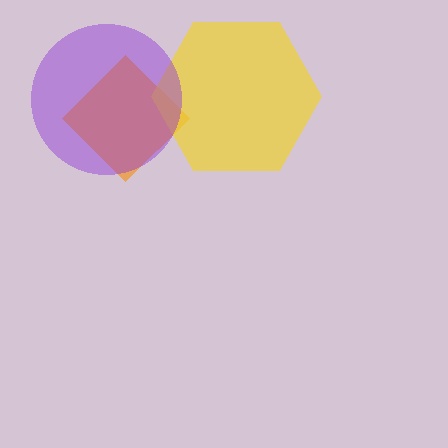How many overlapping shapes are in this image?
There are 3 overlapping shapes in the image.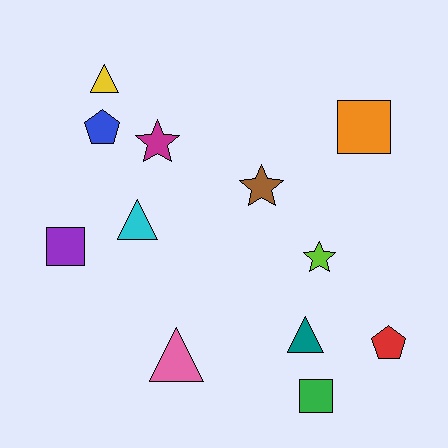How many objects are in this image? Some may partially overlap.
There are 12 objects.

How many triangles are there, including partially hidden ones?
There are 4 triangles.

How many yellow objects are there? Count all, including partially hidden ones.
There is 1 yellow object.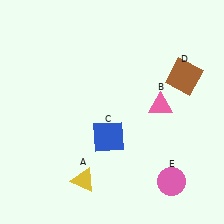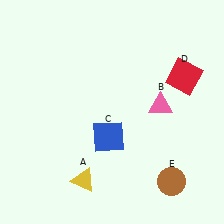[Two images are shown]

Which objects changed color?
D changed from brown to red. E changed from pink to brown.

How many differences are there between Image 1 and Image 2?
There are 2 differences between the two images.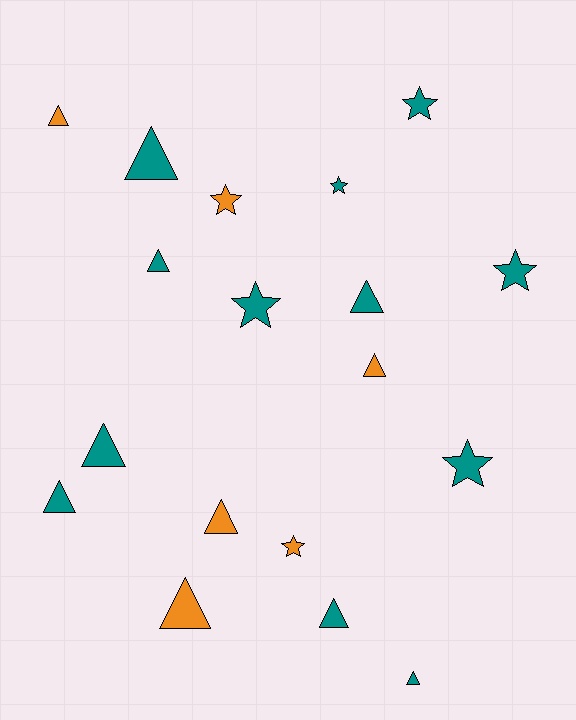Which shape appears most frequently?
Triangle, with 11 objects.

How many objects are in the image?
There are 18 objects.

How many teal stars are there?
There are 5 teal stars.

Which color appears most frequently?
Teal, with 12 objects.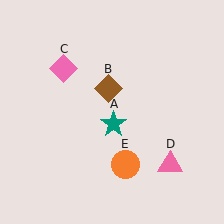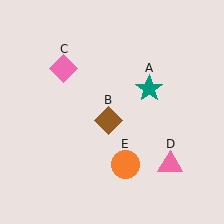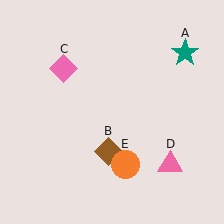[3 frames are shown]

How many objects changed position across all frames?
2 objects changed position: teal star (object A), brown diamond (object B).